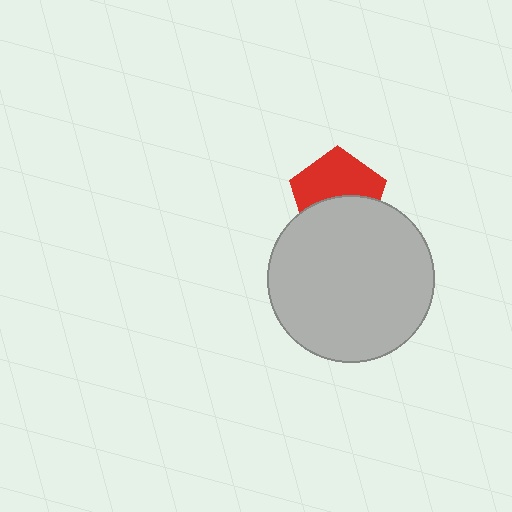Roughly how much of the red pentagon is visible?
About half of it is visible (roughly 56%).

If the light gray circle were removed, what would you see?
You would see the complete red pentagon.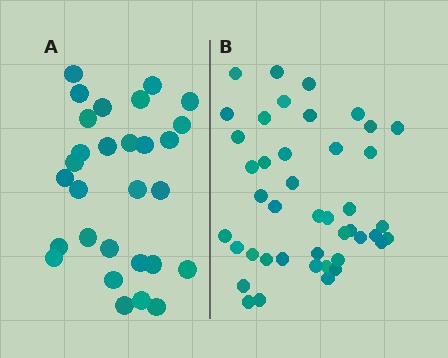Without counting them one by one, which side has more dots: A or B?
Region B (the right region) has more dots.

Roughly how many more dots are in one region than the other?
Region B has approximately 15 more dots than region A.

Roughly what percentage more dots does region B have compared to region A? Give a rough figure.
About 50% more.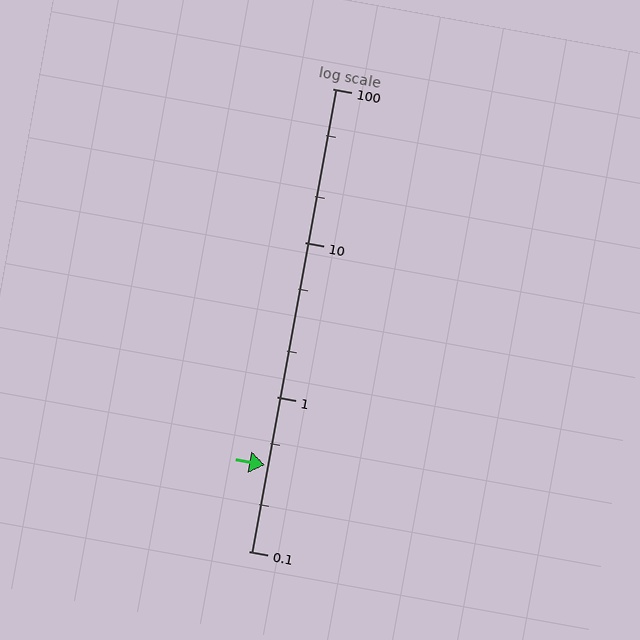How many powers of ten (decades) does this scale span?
The scale spans 3 decades, from 0.1 to 100.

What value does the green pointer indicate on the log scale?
The pointer indicates approximately 0.36.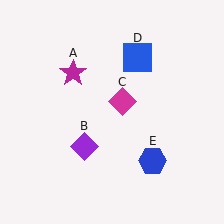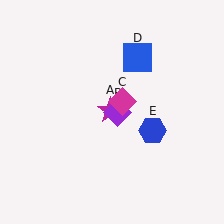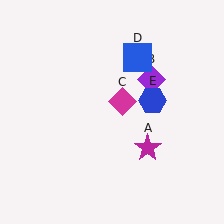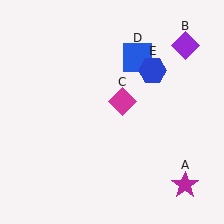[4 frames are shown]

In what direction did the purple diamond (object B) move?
The purple diamond (object B) moved up and to the right.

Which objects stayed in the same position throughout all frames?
Magenta diamond (object C) and blue square (object D) remained stationary.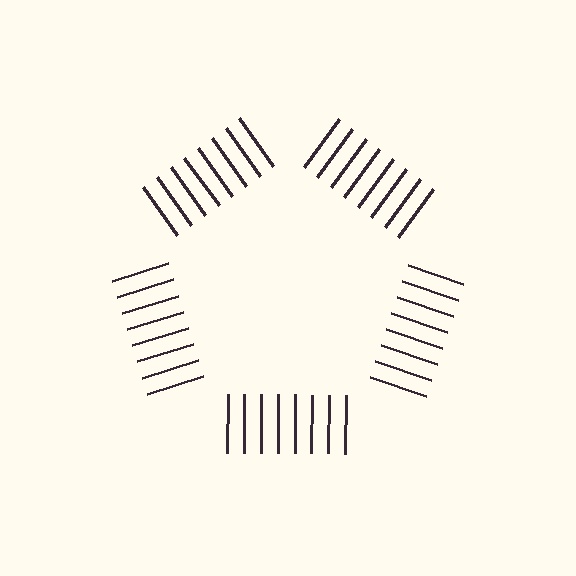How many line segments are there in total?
40 — 8 along each of the 5 edges.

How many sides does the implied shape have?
5 sides — the line-ends trace a pentagon.